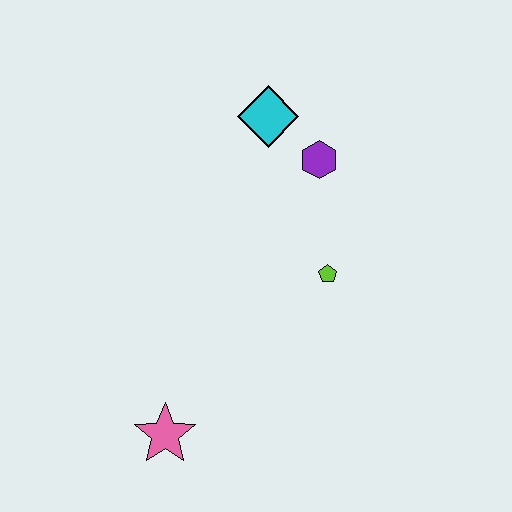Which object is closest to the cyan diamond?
The purple hexagon is closest to the cyan diamond.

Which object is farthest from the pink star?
The cyan diamond is farthest from the pink star.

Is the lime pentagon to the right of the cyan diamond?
Yes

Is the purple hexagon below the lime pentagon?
No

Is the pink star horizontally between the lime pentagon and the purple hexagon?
No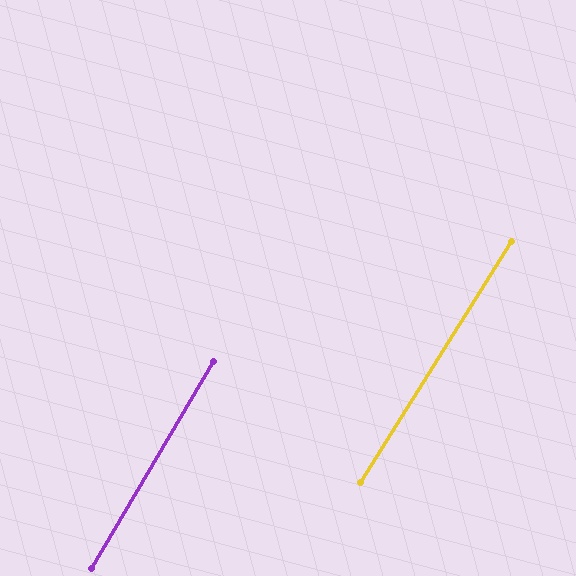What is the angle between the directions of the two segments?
Approximately 2 degrees.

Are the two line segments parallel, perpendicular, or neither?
Parallel — their directions differ by only 1.5°.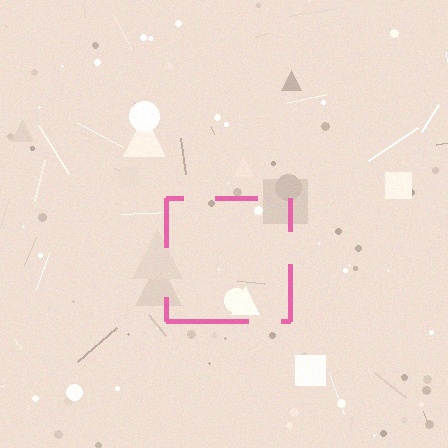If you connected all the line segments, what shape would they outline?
They would outline a square.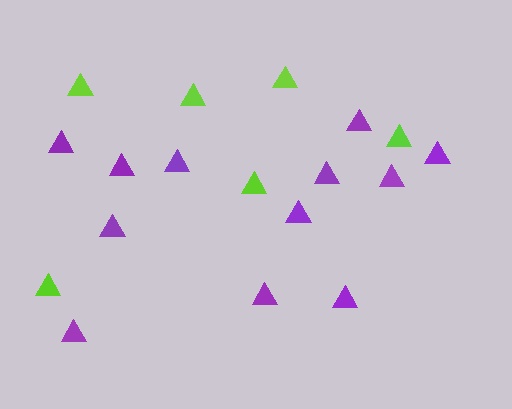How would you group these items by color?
There are 2 groups: one group of lime triangles (6) and one group of purple triangles (12).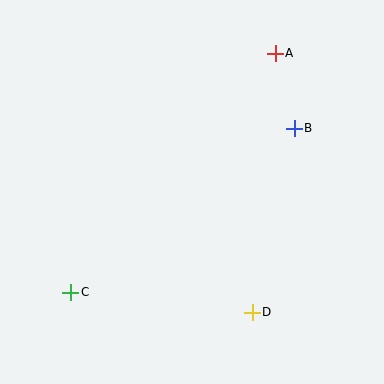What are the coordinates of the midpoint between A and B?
The midpoint between A and B is at (285, 91).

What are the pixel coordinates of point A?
Point A is at (275, 53).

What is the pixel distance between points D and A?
The distance between D and A is 260 pixels.